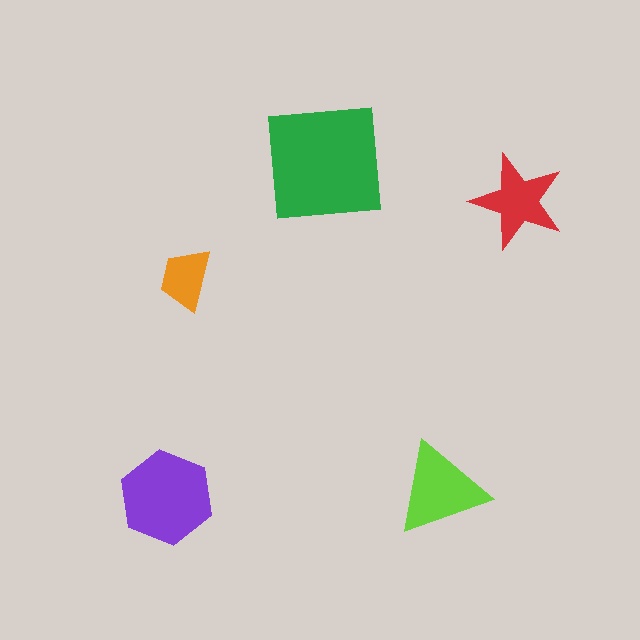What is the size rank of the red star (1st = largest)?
4th.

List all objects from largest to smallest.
The green square, the purple hexagon, the lime triangle, the red star, the orange trapezoid.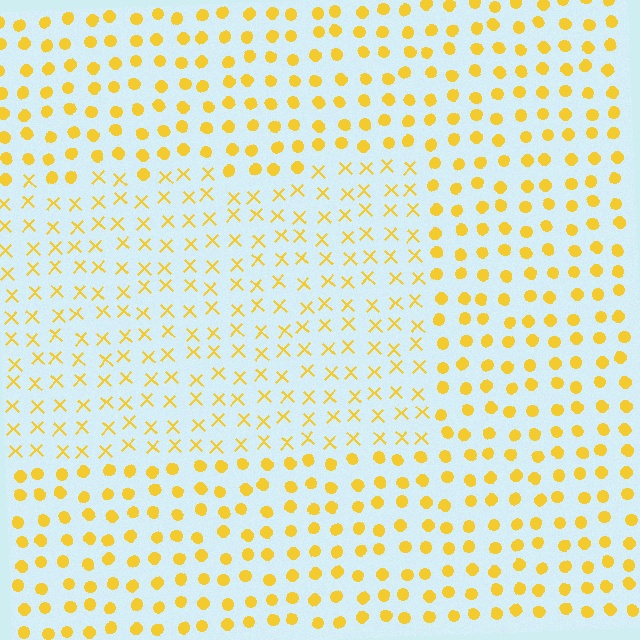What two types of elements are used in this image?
The image uses X marks inside the rectangle region and circles outside it.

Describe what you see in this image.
The image is filled with small yellow elements arranged in a uniform grid. A rectangle-shaped region contains X marks, while the surrounding area contains circles. The boundary is defined purely by the change in element shape.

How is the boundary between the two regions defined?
The boundary is defined by a change in element shape: X marks inside vs. circles outside. All elements share the same color and spacing.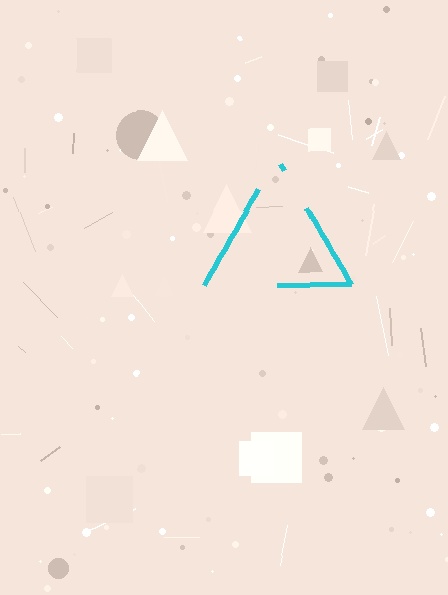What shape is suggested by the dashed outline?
The dashed outline suggests a triangle.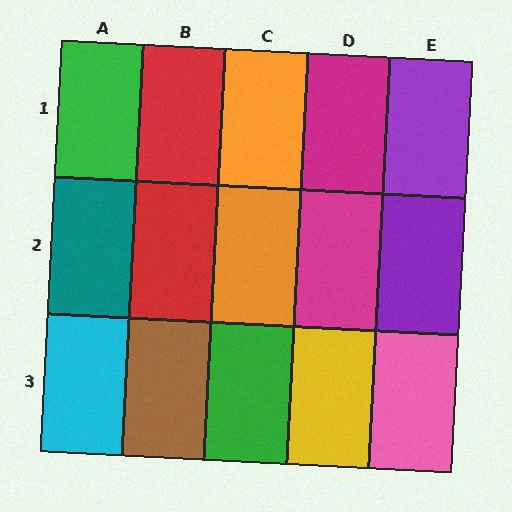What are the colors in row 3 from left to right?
Cyan, brown, green, yellow, pink.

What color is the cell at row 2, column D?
Magenta.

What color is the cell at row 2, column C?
Orange.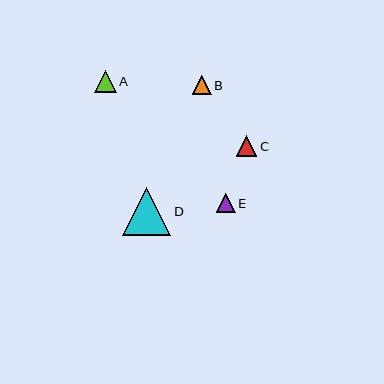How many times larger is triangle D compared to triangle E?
Triangle D is approximately 2.6 times the size of triangle E.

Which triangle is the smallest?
Triangle B is the smallest with a size of approximately 19 pixels.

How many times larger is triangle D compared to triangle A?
Triangle D is approximately 2.2 times the size of triangle A.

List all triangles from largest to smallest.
From largest to smallest: D, A, C, E, B.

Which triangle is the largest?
Triangle D is the largest with a size of approximately 49 pixels.